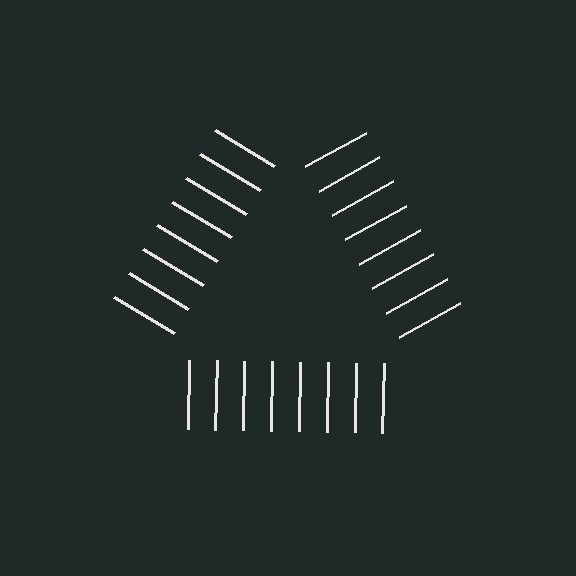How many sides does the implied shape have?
3 sides — the line-ends trace a triangle.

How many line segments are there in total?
24 — 8 along each of the 3 edges.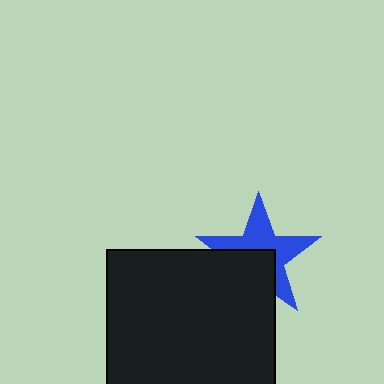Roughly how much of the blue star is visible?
About half of it is visible (roughly 59%).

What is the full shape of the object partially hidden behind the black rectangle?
The partially hidden object is a blue star.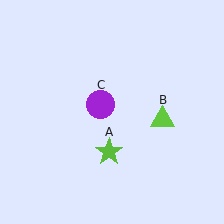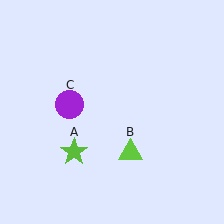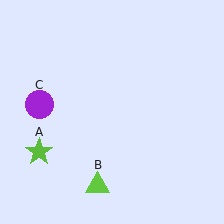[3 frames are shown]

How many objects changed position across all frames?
3 objects changed position: lime star (object A), lime triangle (object B), purple circle (object C).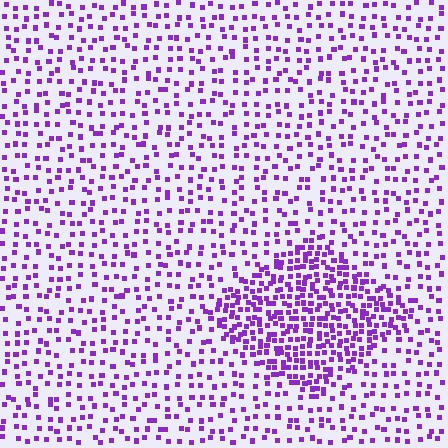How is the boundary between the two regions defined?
The boundary is defined by a change in element density (approximately 2.3x ratio). All elements are the same color, size, and shape.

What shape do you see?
I see a diamond.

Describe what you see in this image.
The image contains small purple elements arranged at two different densities. A diamond-shaped region is visible where the elements are more densely packed than the surrounding area.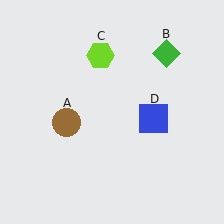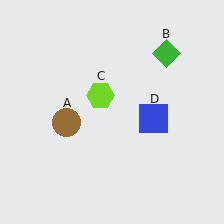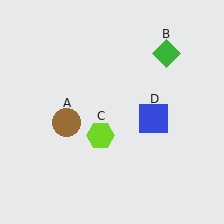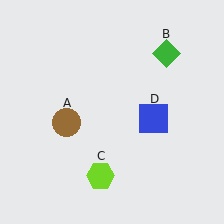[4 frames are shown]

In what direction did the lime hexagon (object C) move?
The lime hexagon (object C) moved down.